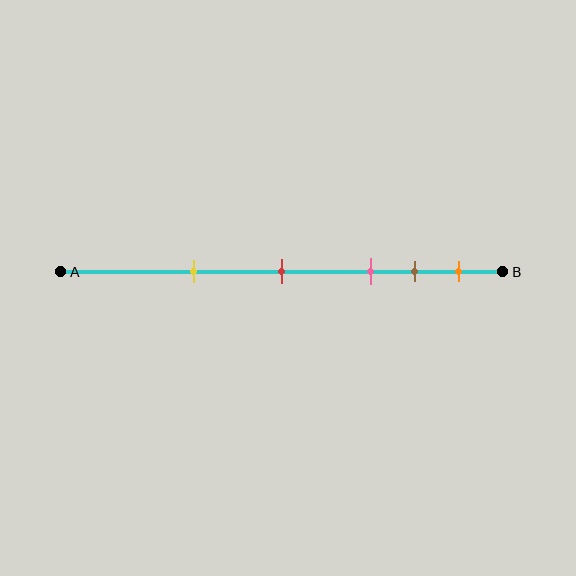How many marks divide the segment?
There are 5 marks dividing the segment.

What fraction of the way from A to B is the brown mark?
The brown mark is approximately 80% (0.8) of the way from A to B.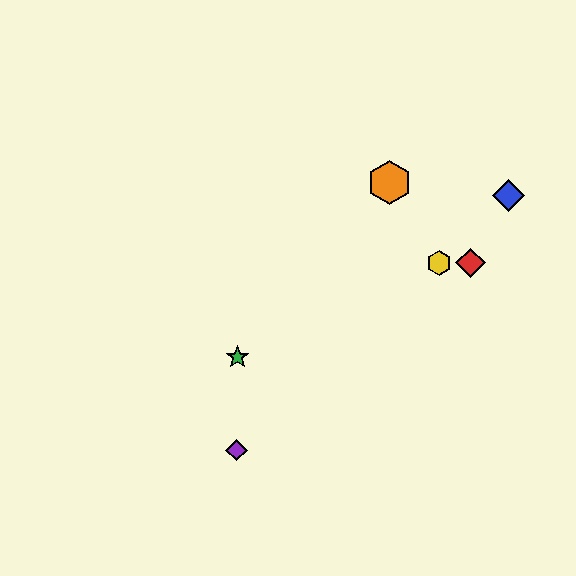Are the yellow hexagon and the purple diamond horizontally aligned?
No, the yellow hexagon is at y≈263 and the purple diamond is at y≈450.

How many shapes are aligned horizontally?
2 shapes (the red diamond, the yellow hexagon) are aligned horizontally.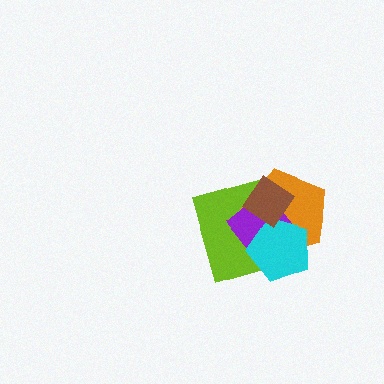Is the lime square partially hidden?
Yes, it is partially covered by another shape.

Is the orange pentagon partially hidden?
Yes, it is partially covered by another shape.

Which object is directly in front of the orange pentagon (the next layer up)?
The purple diamond is directly in front of the orange pentagon.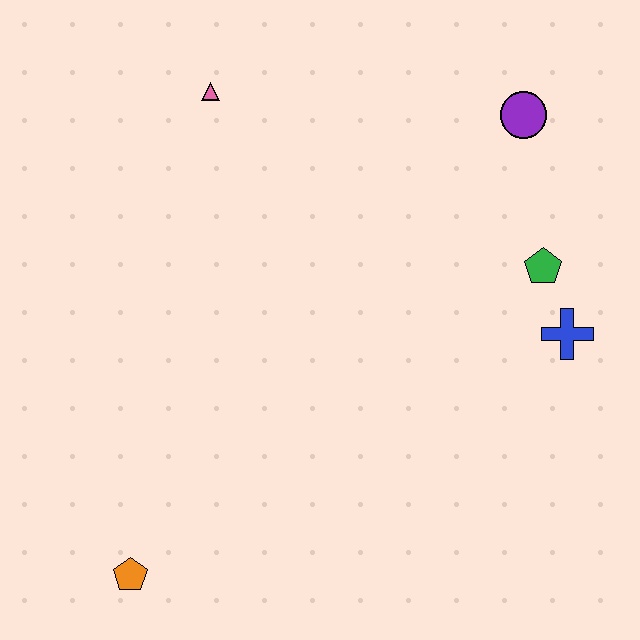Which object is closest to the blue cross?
The green pentagon is closest to the blue cross.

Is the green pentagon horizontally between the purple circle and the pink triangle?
No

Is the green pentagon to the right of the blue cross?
No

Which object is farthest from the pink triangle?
The orange pentagon is farthest from the pink triangle.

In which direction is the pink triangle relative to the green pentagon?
The pink triangle is to the left of the green pentagon.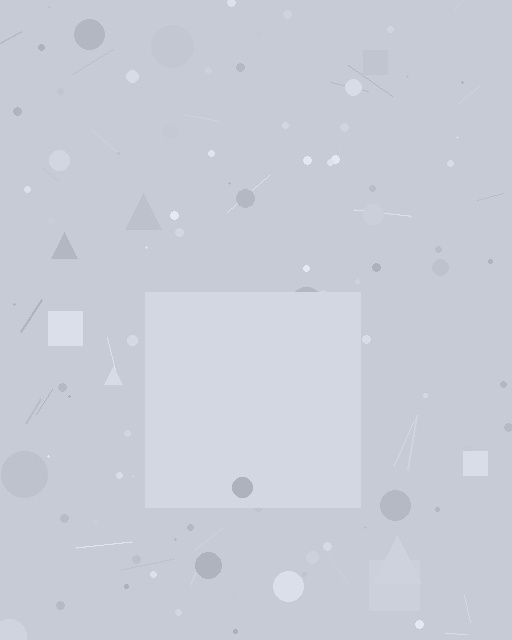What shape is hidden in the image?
A square is hidden in the image.